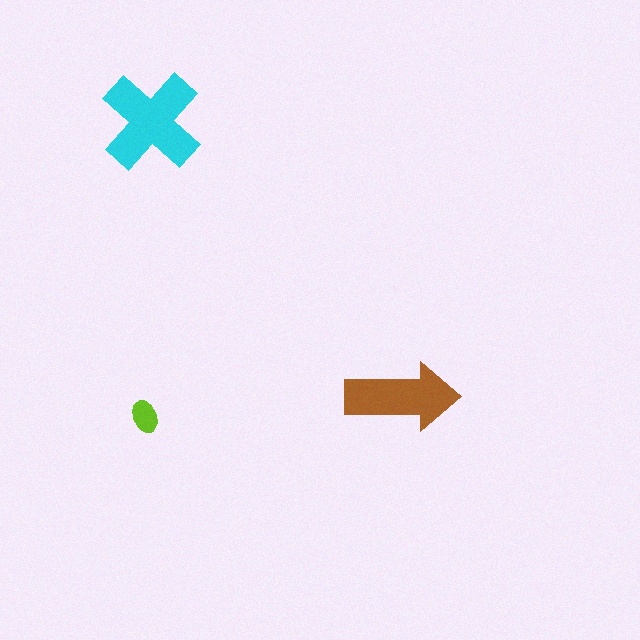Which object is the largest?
The cyan cross.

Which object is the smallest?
The lime ellipse.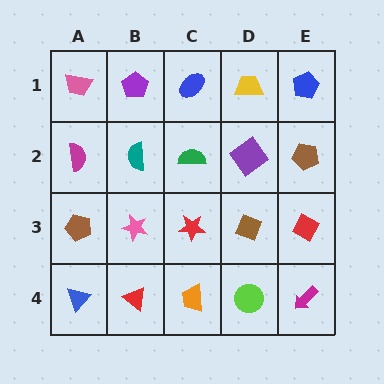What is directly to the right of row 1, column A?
A purple pentagon.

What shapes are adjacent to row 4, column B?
A pink star (row 3, column B), a blue triangle (row 4, column A), an orange trapezoid (row 4, column C).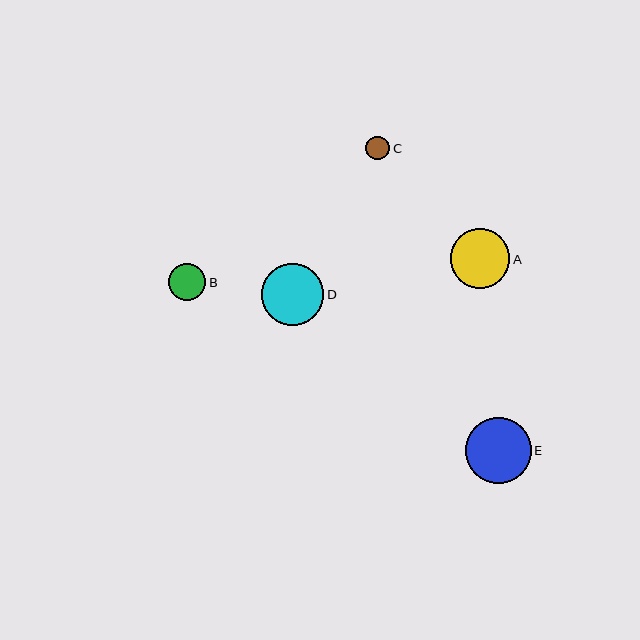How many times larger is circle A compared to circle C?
Circle A is approximately 2.5 times the size of circle C.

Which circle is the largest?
Circle E is the largest with a size of approximately 66 pixels.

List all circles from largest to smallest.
From largest to smallest: E, D, A, B, C.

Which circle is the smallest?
Circle C is the smallest with a size of approximately 24 pixels.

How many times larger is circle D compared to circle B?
Circle D is approximately 1.7 times the size of circle B.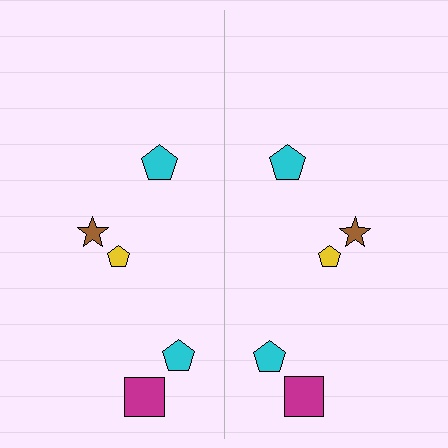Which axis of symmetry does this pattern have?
The pattern has a vertical axis of symmetry running through the center of the image.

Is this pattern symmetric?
Yes, this pattern has bilateral (reflection) symmetry.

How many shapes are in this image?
There are 10 shapes in this image.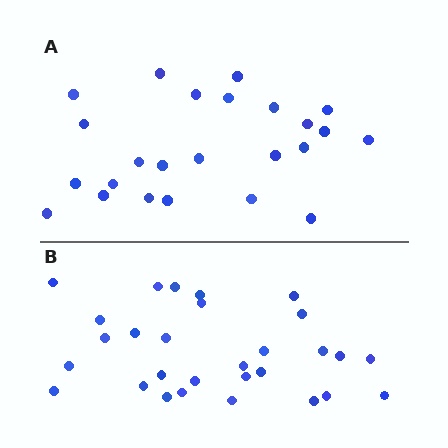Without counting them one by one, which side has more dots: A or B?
Region B (the bottom region) has more dots.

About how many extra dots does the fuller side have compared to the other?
Region B has about 5 more dots than region A.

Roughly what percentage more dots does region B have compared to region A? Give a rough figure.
About 20% more.